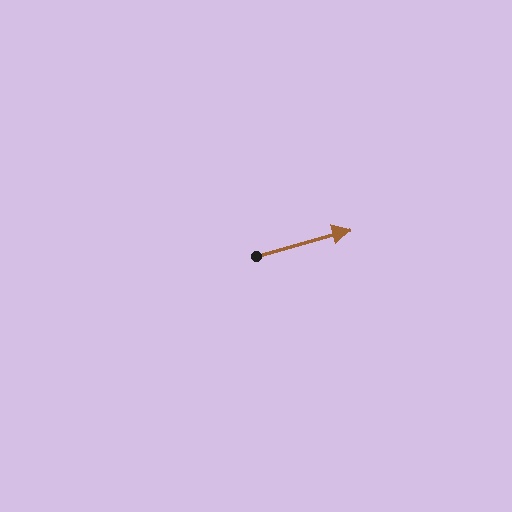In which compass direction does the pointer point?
East.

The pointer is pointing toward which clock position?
Roughly 2 o'clock.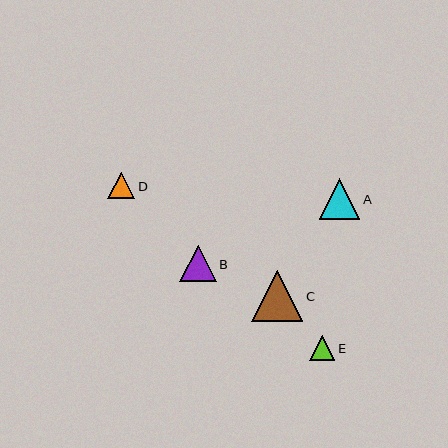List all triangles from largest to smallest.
From largest to smallest: C, A, B, D, E.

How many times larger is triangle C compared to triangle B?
Triangle C is approximately 1.4 times the size of triangle B.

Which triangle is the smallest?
Triangle E is the smallest with a size of approximately 25 pixels.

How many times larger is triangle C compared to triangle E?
Triangle C is approximately 2.0 times the size of triangle E.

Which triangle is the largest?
Triangle C is the largest with a size of approximately 51 pixels.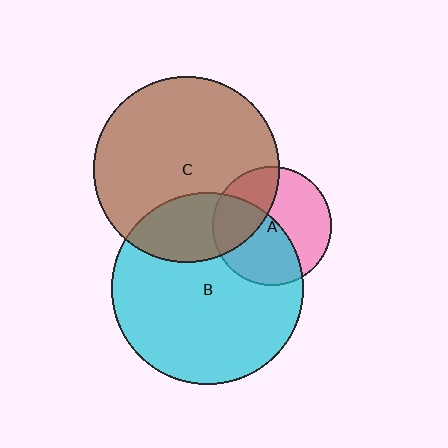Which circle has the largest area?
Circle B (cyan).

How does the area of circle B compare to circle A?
Approximately 2.6 times.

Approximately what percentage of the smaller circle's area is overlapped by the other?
Approximately 50%.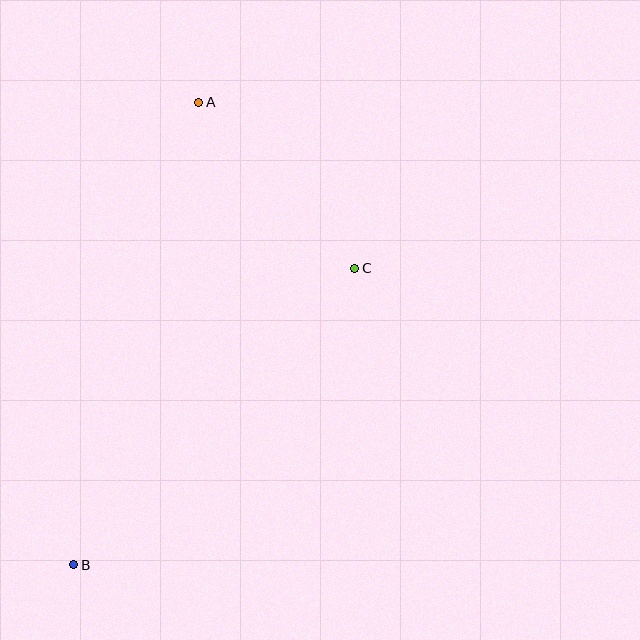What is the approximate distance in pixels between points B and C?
The distance between B and C is approximately 408 pixels.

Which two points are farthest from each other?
Points A and B are farthest from each other.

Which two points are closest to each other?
Points A and C are closest to each other.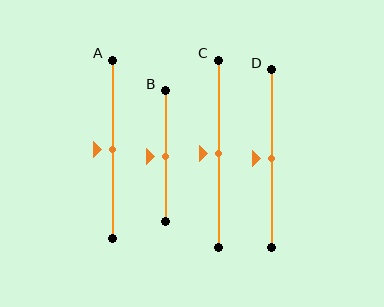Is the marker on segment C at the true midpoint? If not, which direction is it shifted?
Yes, the marker on segment C is at the true midpoint.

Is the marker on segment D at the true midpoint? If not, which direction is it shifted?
Yes, the marker on segment D is at the true midpoint.